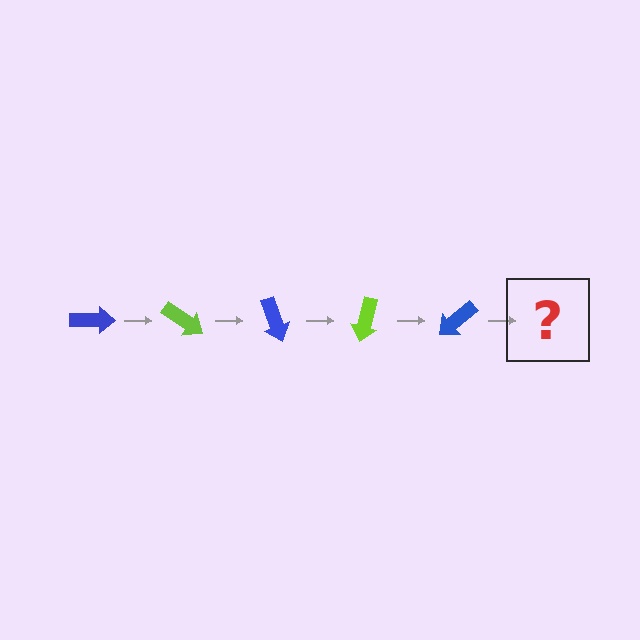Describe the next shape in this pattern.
It should be a lime arrow, rotated 175 degrees from the start.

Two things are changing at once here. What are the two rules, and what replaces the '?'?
The two rules are that it rotates 35 degrees each step and the color cycles through blue and lime. The '?' should be a lime arrow, rotated 175 degrees from the start.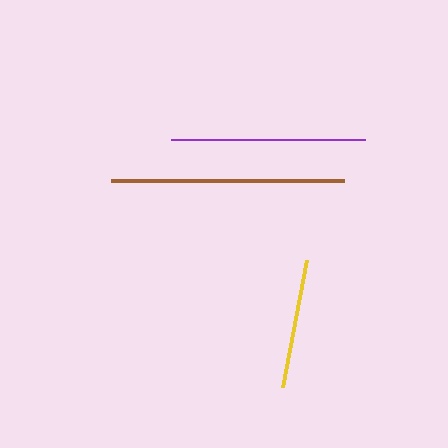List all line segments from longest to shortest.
From longest to shortest: brown, purple, yellow.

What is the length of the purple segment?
The purple segment is approximately 195 pixels long.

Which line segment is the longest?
The brown line is the longest at approximately 234 pixels.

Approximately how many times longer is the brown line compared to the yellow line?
The brown line is approximately 1.8 times the length of the yellow line.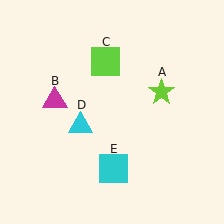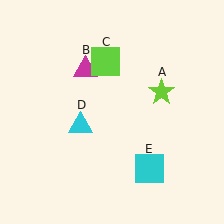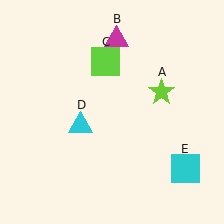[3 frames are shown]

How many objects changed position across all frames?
2 objects changed position: magenta triangle (object B), cyan square (object E).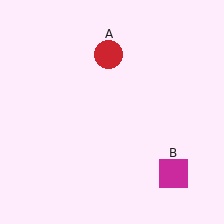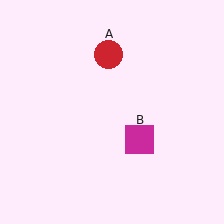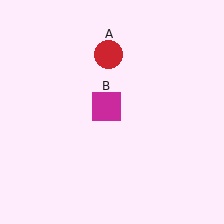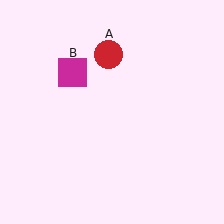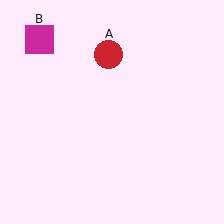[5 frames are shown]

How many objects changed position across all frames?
1 object changed position: magenta square (object B).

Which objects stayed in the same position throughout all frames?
Red circle (object A) remained stationary.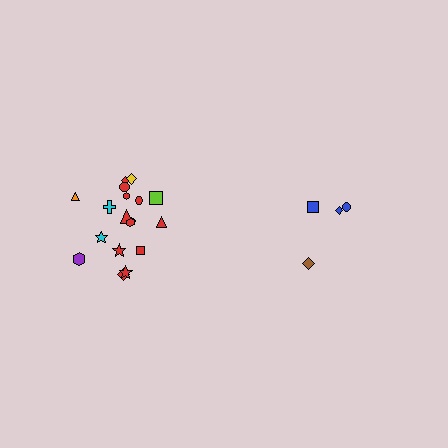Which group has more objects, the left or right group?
The left group.